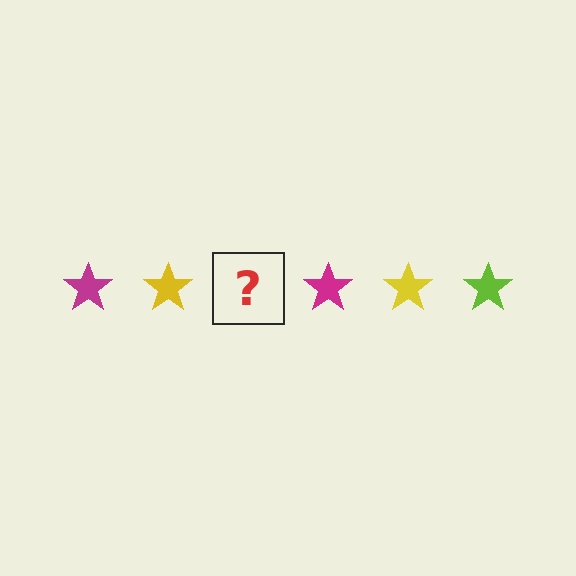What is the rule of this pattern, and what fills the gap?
The rule is that the pattern cycles through magenta, yellow, lime stars. The gap should be filled with a lime star.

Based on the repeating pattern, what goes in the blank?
The blank should be a lime star.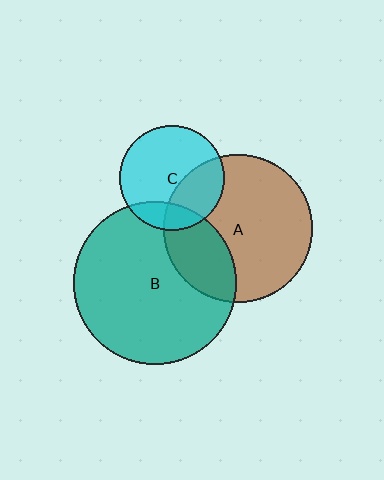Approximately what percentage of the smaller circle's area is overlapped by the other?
Approximately 30%.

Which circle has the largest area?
Circle B (teal).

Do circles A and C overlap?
Yes.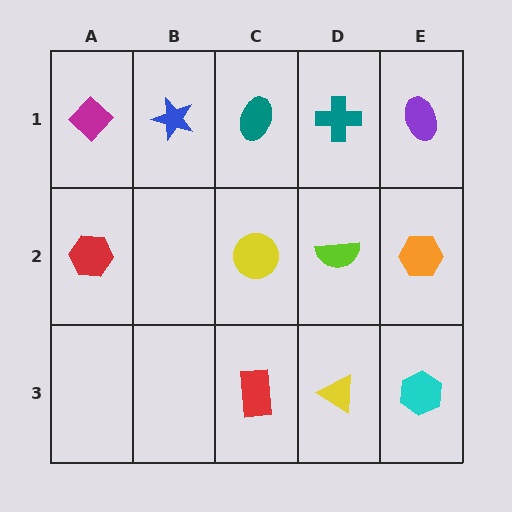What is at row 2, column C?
A yellow circle.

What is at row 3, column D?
A yellow triangle.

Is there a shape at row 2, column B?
No, that cell is empty.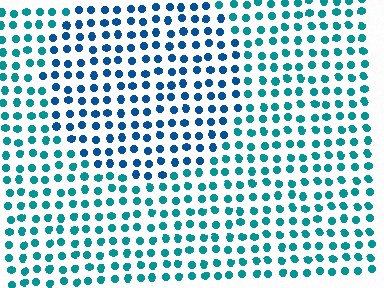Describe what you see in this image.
The image is filled with small teal elements in a uniform arrangement. A circle-shaped region is visible where the elements are tinted to a slightly different hue, forming a subtle color boundary.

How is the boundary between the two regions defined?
The boundary is defined purely by a slight shift in hue (about 30 degrees). Spacing, size, and orientation are identical on both sides.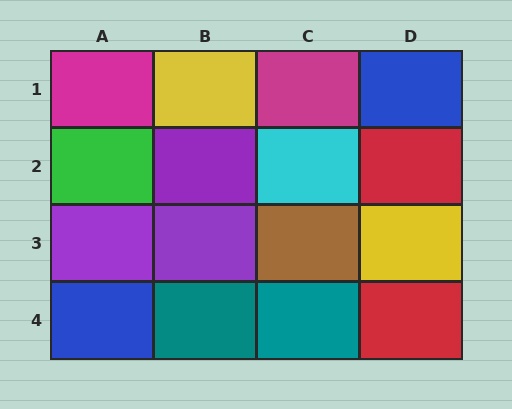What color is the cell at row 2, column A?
Green.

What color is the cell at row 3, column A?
Purple.